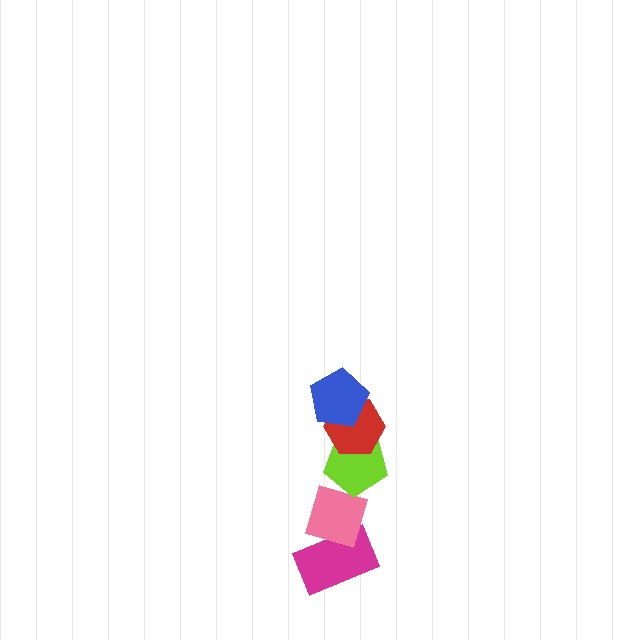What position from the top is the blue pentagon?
The blue pentagon is 1st from the top.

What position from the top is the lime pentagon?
The lime pentagon is 3rd from the top.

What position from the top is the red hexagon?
The red hexagon is 2nd from the top.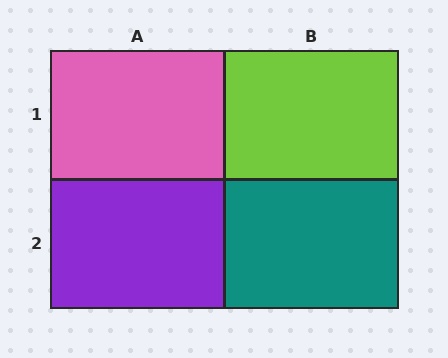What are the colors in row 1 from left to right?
Pink, lime.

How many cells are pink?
1 cell is pink.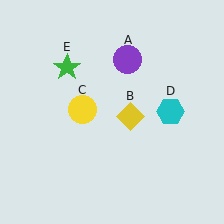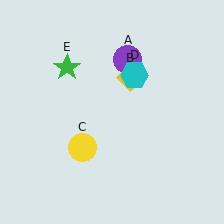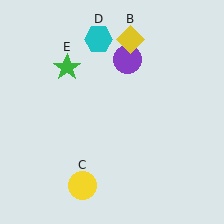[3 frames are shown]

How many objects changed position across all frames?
3 objects changed position: yellow diamond (object B), yellow circle (object C), cyan hexagon (object D).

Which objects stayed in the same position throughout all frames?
Purple circle (object A) and green star (object E) remained stationary.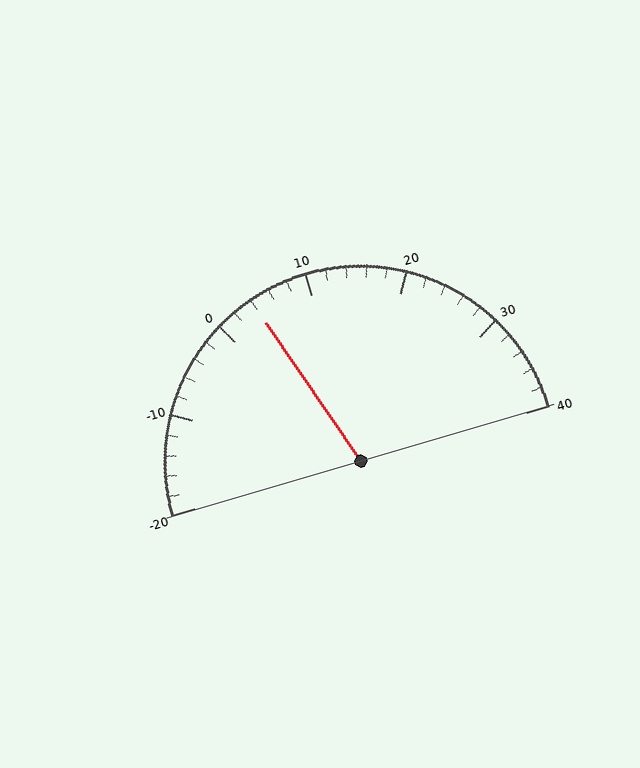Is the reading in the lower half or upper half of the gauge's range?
The reading is in the lower half of the range (-20 to 40).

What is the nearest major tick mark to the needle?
The nearest major tick mark is 0.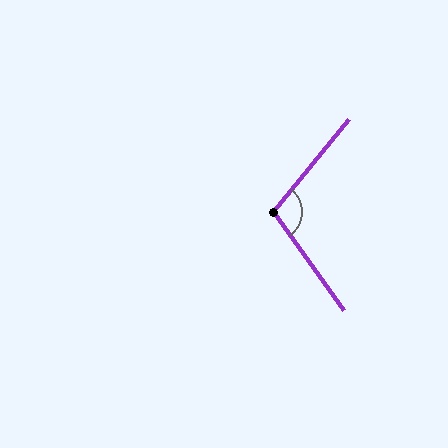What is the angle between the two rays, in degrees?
Approximately 105 degrees.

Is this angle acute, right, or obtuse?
It is obtuse.